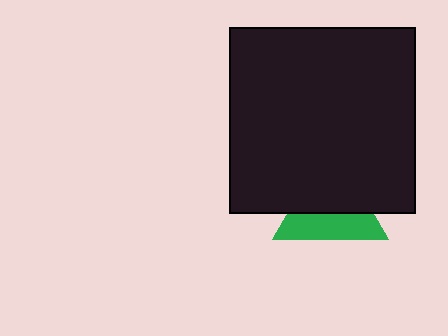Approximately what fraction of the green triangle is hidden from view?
Roughly 55% of the green triangle is hidden behind the black square.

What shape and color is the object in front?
The object in front is a black square.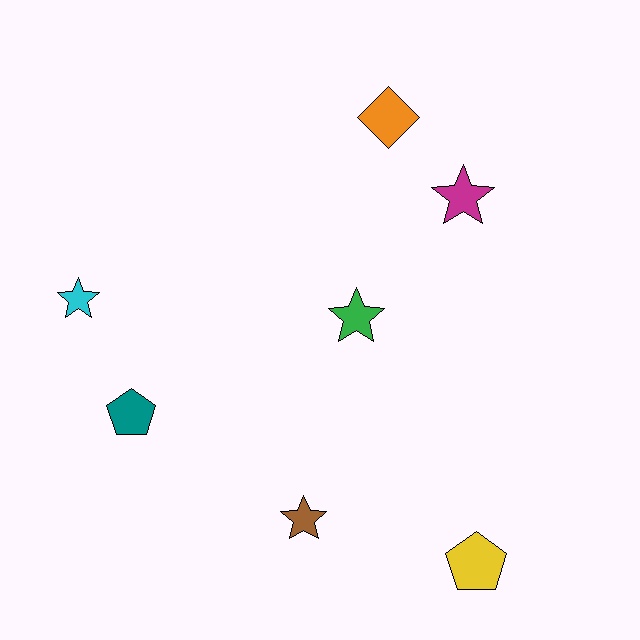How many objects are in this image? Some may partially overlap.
There are 7 objects.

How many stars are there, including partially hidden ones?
There are 4 stars.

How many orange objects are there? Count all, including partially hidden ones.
There is 1 orange object.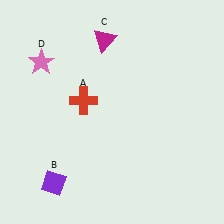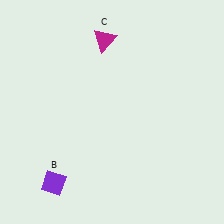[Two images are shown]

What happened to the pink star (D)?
The pink star (D) was removed in Image 2. It was in the top-left area of Image 1.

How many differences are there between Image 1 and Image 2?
There are 2 differences between the two images.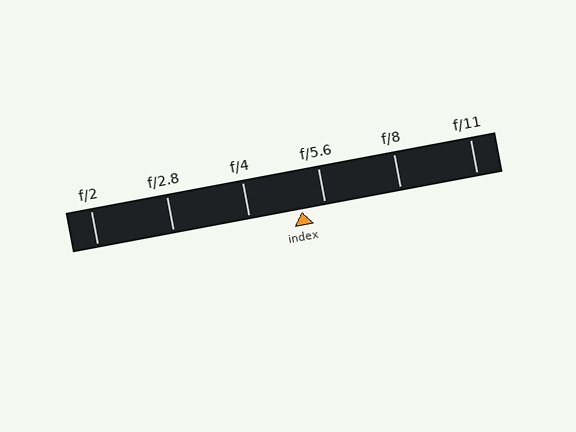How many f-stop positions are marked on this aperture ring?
There are 6 f-stop positions marked.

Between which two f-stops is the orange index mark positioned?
The index mark is between f/4 and f/5.6.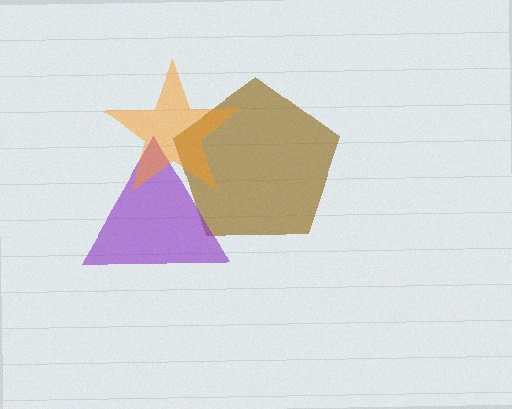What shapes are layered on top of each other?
The layered shapes are: a brown pentagon, a purple triangle, an orange star.